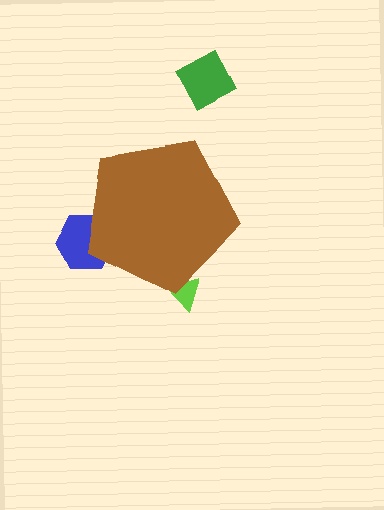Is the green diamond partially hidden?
No, the green diamond is fully visible.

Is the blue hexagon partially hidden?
Yes, the blue hexagon is partially hidden behind the brown pentagon.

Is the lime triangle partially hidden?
Yes, the lime triangle is partially hidden behind the brown pentagon.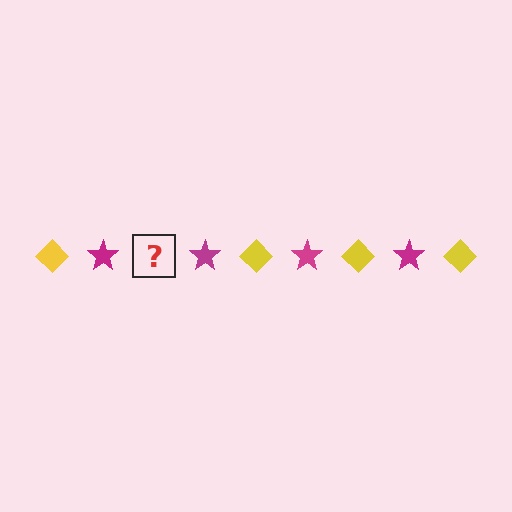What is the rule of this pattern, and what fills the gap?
The rule is that the pattern alternates between yellow diamond and magenta star. The gap should be filled with a yellow diamond.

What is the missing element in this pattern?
The missing element is a yellow diamond.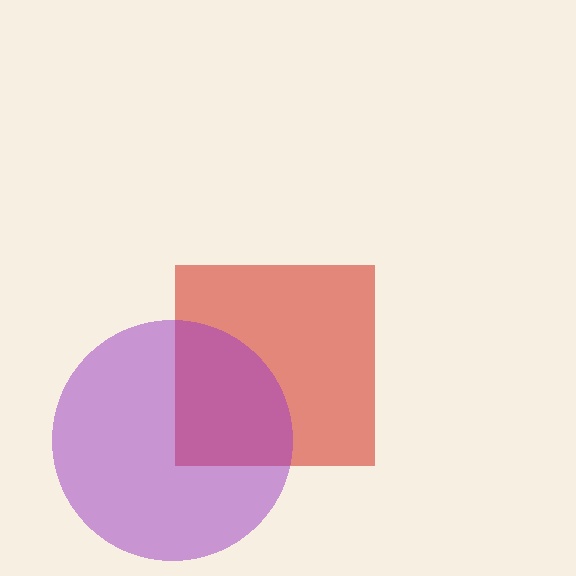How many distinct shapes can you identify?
There are 2 distinct shapes: a red square, a purple circle.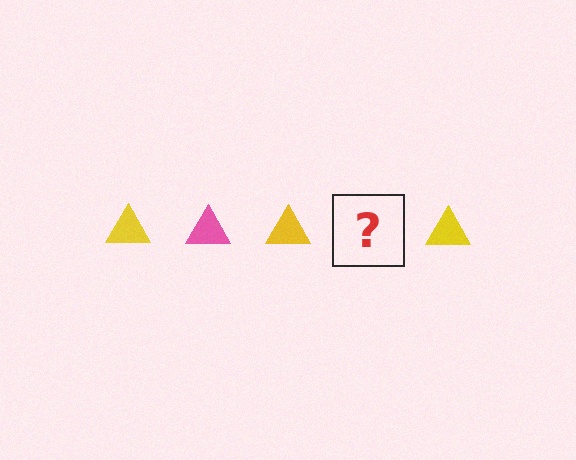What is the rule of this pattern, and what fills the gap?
The rule is that the pattern cycles through yellow, pink triangles. The gap should be filled with a pink triangle.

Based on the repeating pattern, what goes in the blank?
The blank should be a pink triangle.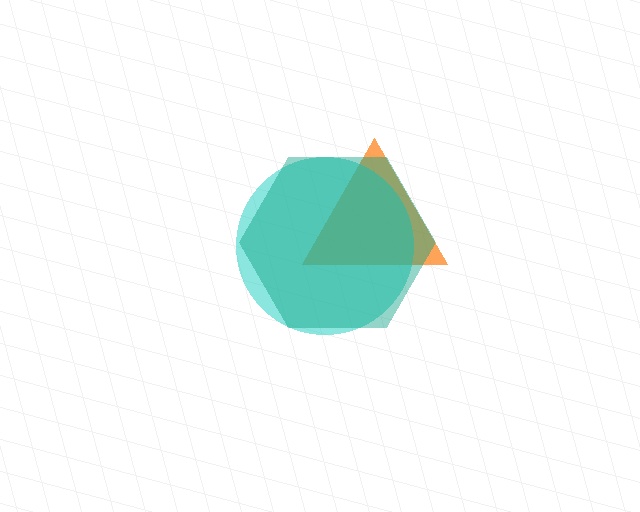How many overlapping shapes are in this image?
There are 3 overlapping shapes in the image.